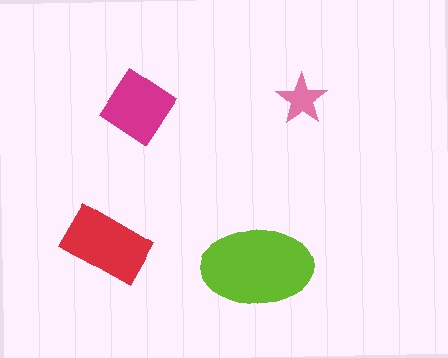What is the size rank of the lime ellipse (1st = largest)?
1st.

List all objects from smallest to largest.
The pink star, the magenta diamond, the red rectangle, the lime ellipse.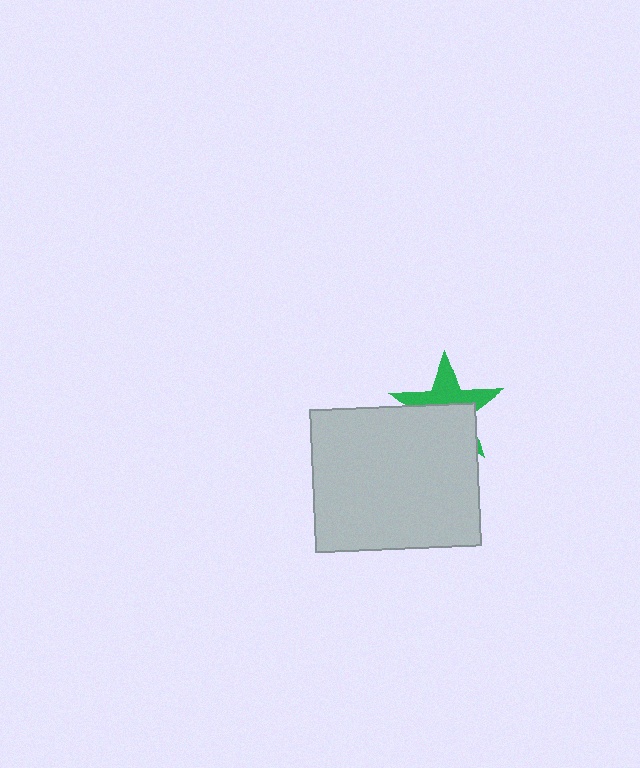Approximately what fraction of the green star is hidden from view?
Roughly 53% of the green star is hidden behind the light gray rectangle.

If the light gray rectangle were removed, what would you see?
You would see the complete green star.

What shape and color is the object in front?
The object in front is a light gray rectangle.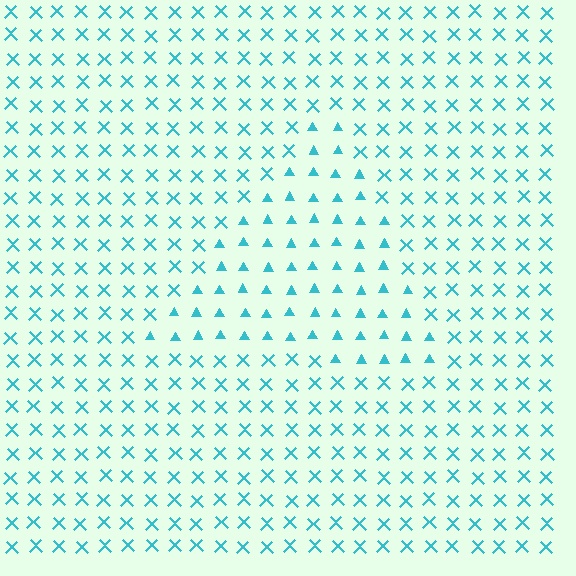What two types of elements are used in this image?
The image uses triangles inside the triangle region and X marks outside it.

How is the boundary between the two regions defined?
The boundary is defined by a change in element shape: triangles inside vs. X marks outside. All elements share the same color and spacing.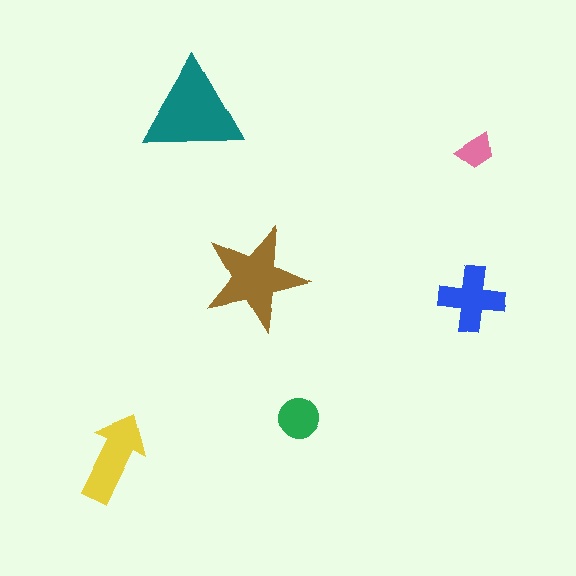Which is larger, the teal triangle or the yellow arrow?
The teal triangle.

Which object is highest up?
The teal triangle is topmost.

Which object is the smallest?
The pink trapezoid.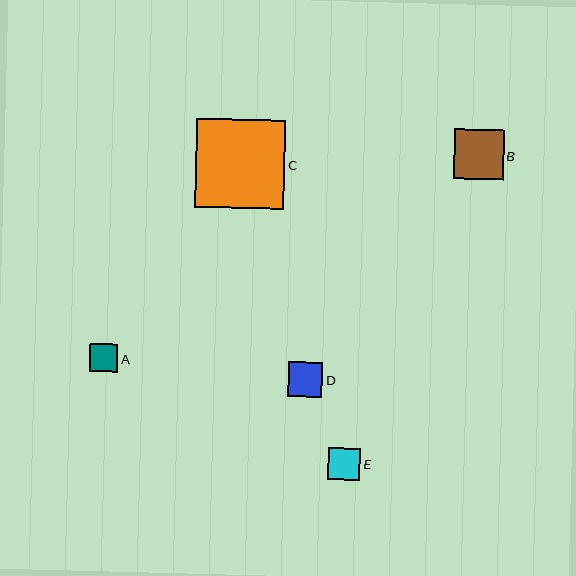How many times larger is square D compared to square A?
Square D is approximately 1.2 times the size of square A.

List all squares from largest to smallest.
From largest to smallest: C, B, D, E, A.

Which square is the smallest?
Square A is the smallest with a size of approximately 28 pixels.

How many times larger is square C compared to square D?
Square C is approximately 2.6 times the size of square D.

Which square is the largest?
Square C is the largest with a size of approximately 89 pixels.